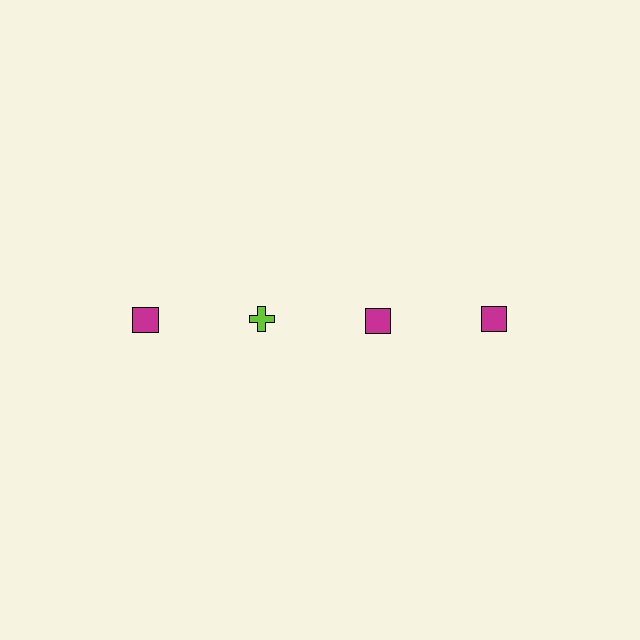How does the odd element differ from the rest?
It differs in both color (lime instead of magenta) and shape (cross instead of square).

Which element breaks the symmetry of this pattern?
The lime cross in the top row, second from left column breaks the symmetry. All other shapes are magenta squares.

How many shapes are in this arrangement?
There are 4 shapes arranged in a grid pattern.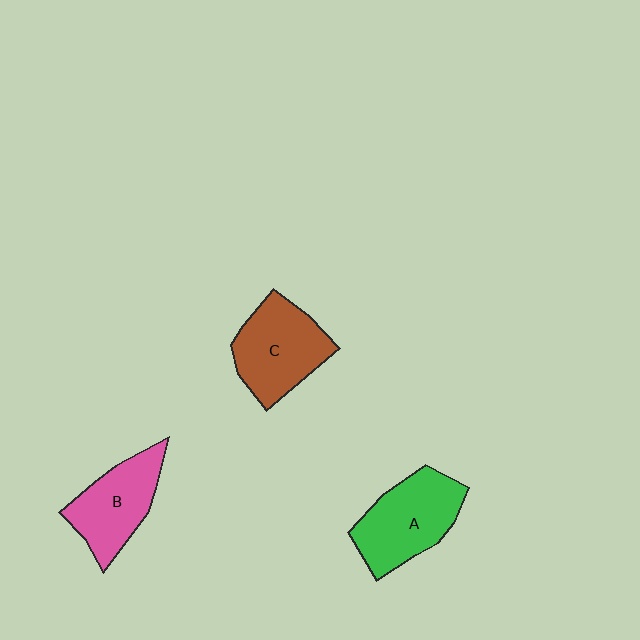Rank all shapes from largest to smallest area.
From largest to smallest: A (green), C (brown), B (pink).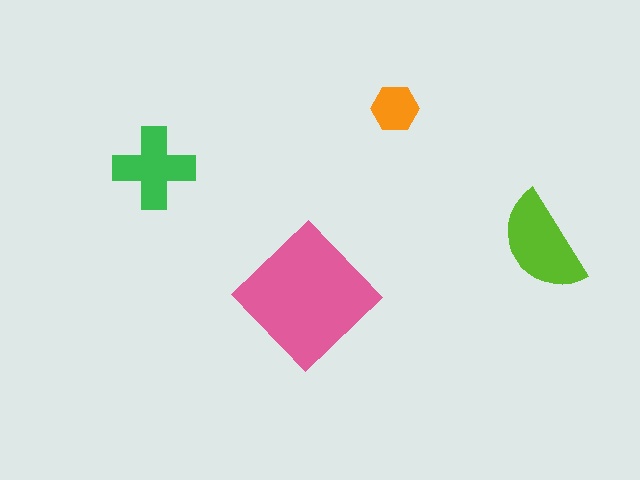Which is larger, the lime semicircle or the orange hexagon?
The lime semicircle.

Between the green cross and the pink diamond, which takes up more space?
The pink diamond.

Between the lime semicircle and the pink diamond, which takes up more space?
The pink diamond.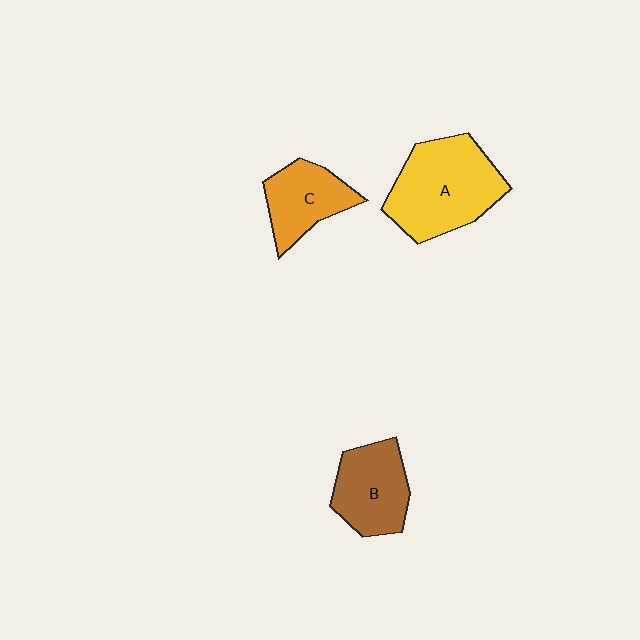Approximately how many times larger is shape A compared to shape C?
Approximately 1.7 times.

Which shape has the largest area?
Shape A (yellow).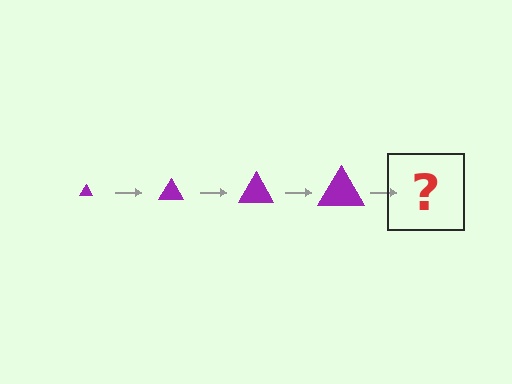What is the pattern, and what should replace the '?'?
The pattern is that the triangle gets progressively larger each step. The '?' should be a purple triangle, larger than the previous one.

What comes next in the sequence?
The next element should be a purple triangle, larger than the previous one.